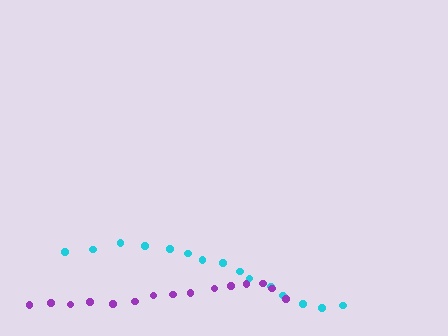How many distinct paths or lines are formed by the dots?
There are 2 distinct paths.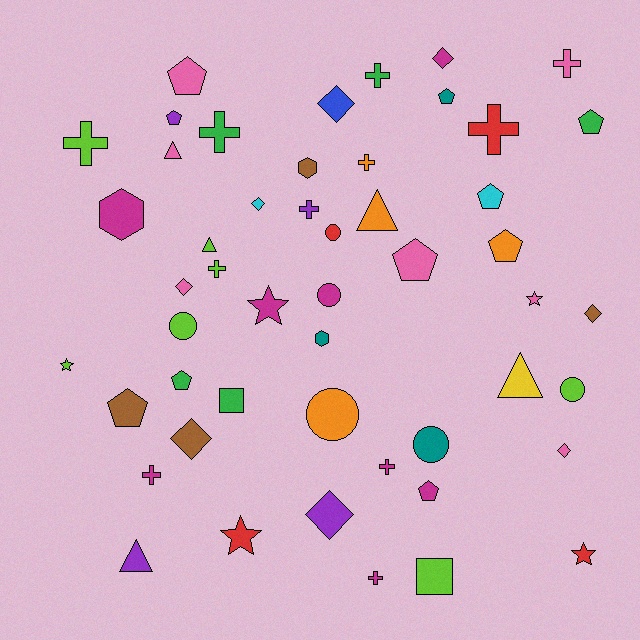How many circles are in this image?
There are 6 circles.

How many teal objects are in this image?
There are 3 teal objects.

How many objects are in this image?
There are 50 objects.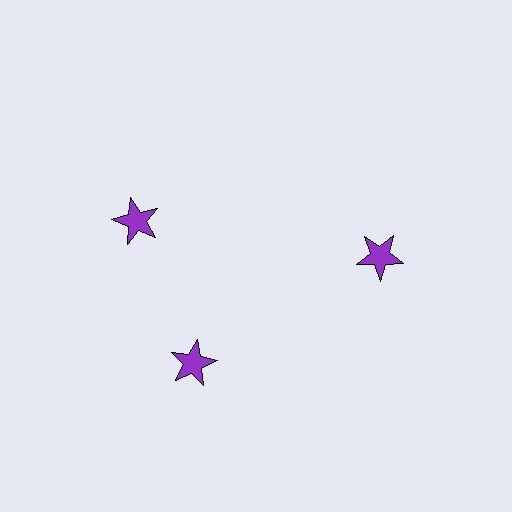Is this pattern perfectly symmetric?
No. The 3 purple stars are arranged in a ring, but one element near the 11 o'clock position is rotated out of alignment along the ring, breaking the 3-fold rotational symmetry.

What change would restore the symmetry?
The symmetry would be restored by rotating it back into even spacing with its neighbors so that all 3 stars sit at equal angles and equal distance from the center.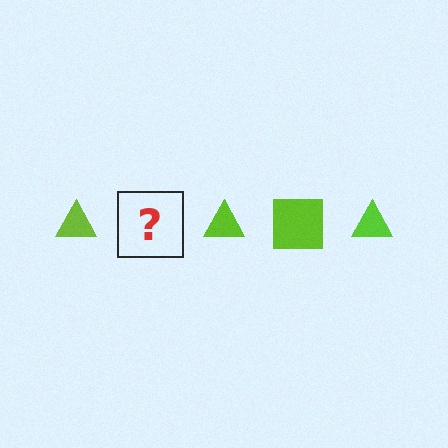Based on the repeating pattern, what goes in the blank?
The blank should be a lime square.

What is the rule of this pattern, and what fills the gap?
The rule is that the pattern cycles through triangle, square shapes in lime. The gap should be filled with a lime square.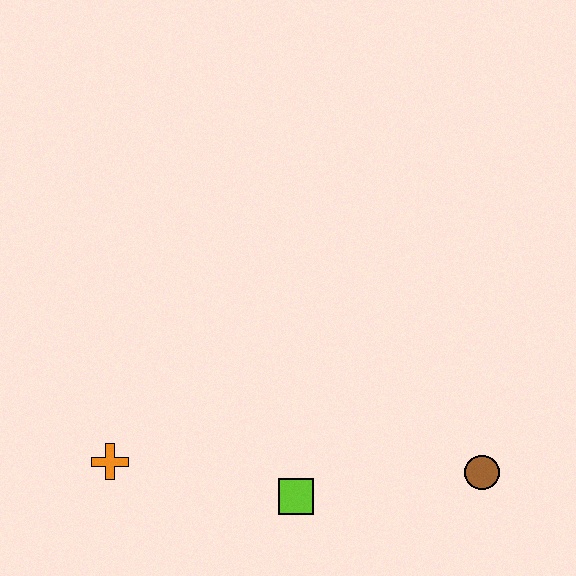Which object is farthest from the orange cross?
The brown circle is farthest from the orange cross.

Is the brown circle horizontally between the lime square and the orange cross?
No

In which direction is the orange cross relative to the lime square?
The orange cross is to the left of the lime square.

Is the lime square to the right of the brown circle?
No